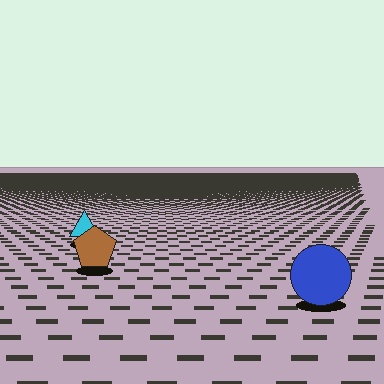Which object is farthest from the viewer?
The cyan triangle is farthest from the viewer. It appears smaller and the ground texture around it is denser.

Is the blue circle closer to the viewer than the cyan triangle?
Yes. The blue circle is closer — you can tell from the texture gradient: the ground texture is coarser near it.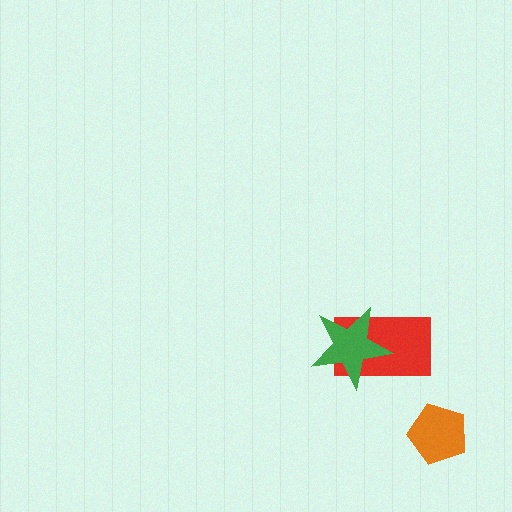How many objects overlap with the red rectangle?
1 object overlaps with the red rectangle.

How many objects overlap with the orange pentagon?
0 objects overlap with the orange pentagon.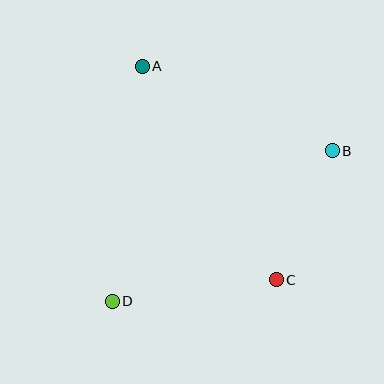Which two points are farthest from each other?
Points B and D are farthest from each other.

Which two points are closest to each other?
Points B and C are closest to each other.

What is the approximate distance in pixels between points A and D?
The distance between A and D is approximately 237 pixels.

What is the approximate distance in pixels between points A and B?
The distance between A and B is approximately 208 pixels.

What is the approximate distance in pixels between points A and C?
The distance between A and C is approximately 252 pixels.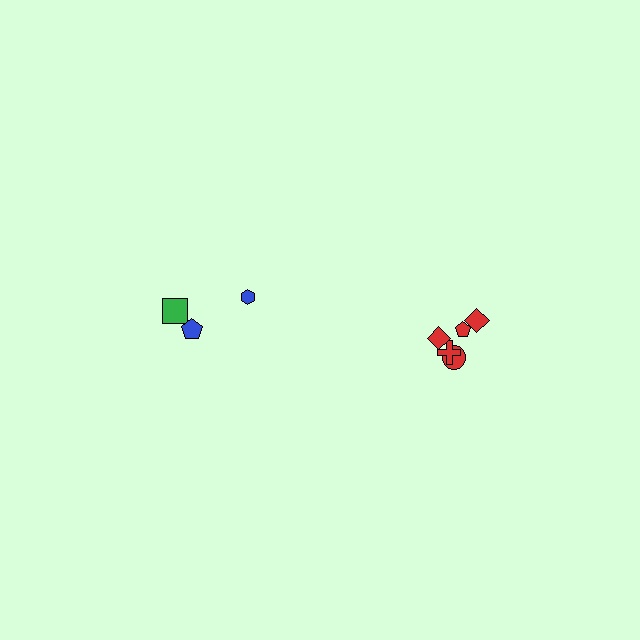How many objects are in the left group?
There are 3 objects.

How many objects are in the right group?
There are 5 objects.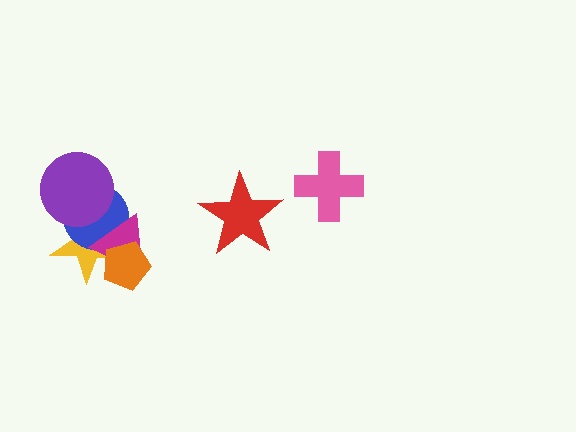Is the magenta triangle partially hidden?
Yes, it is partially covered by another shape.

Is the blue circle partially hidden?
Yes, it is partially covered by another shape.